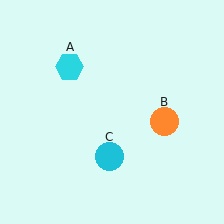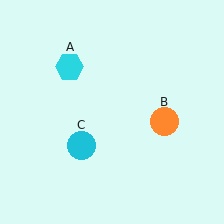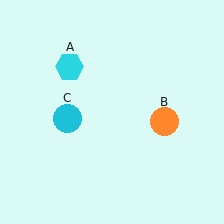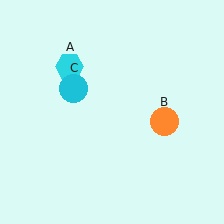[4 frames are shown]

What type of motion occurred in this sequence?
The cyan circle (object C) rotated clockwise around the center of the scene.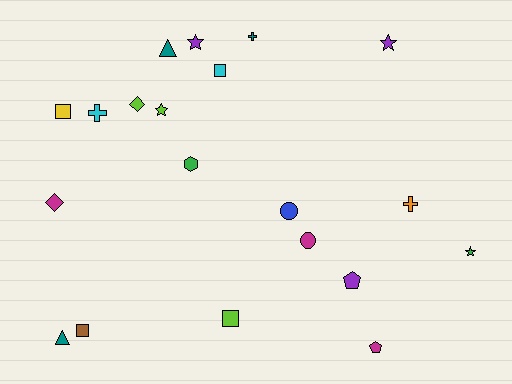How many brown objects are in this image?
There is 1 brown object.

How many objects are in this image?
There are 20 objects.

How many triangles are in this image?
There are 2 triangles.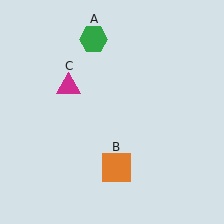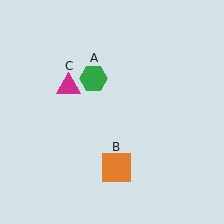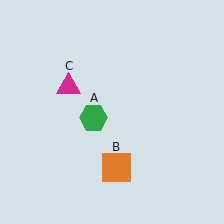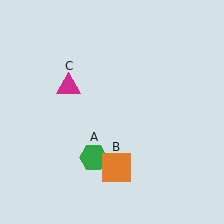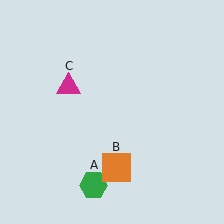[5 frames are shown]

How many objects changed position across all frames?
1 object changed position: green hexagon (object A).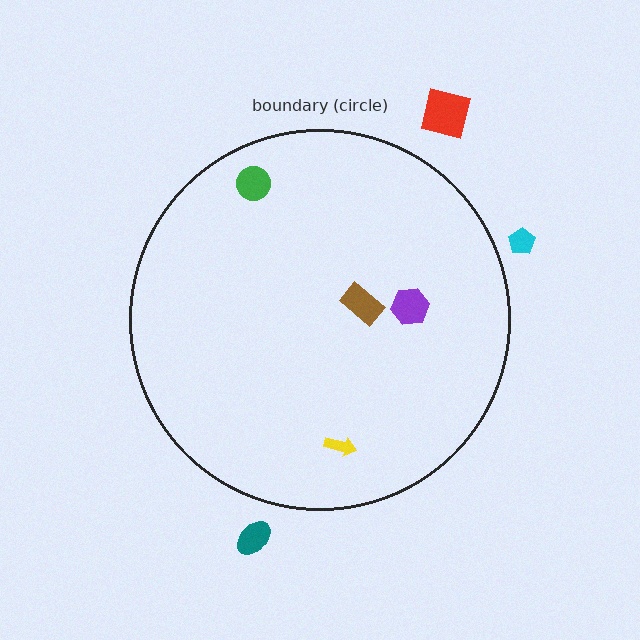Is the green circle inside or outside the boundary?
Inside.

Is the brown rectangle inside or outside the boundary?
Inside.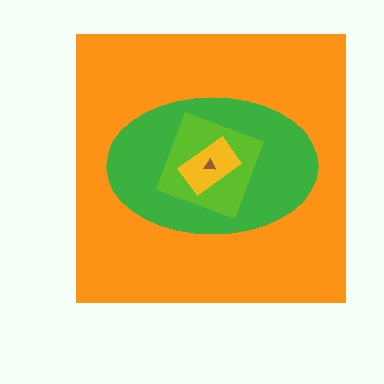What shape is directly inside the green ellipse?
The lime diamond.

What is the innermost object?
The brown triangle.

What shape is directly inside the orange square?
The green ellipse.